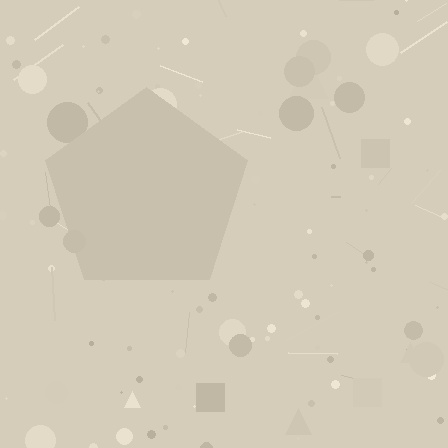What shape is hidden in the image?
A pentagon is hidden in the image.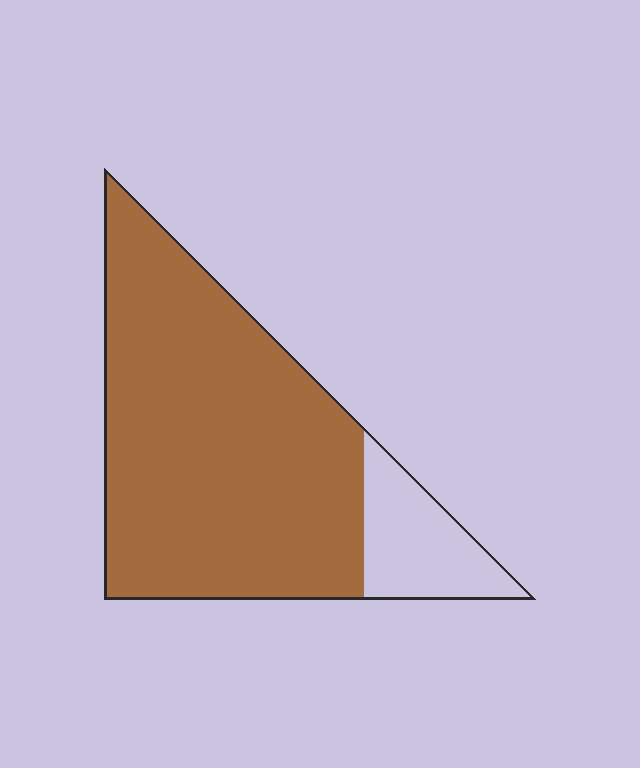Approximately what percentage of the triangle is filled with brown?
Approximately 85%.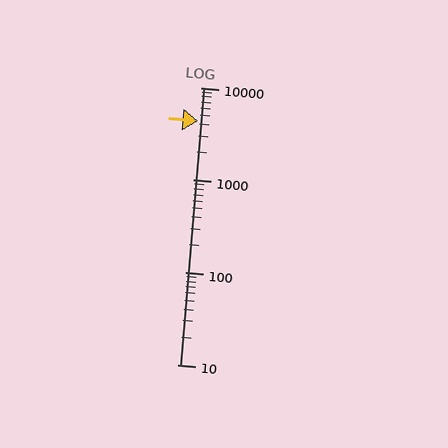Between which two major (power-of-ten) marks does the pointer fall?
The pointer is between 1000 and 10000.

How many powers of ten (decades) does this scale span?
The scale spans 3 decades, from 10 to 10000.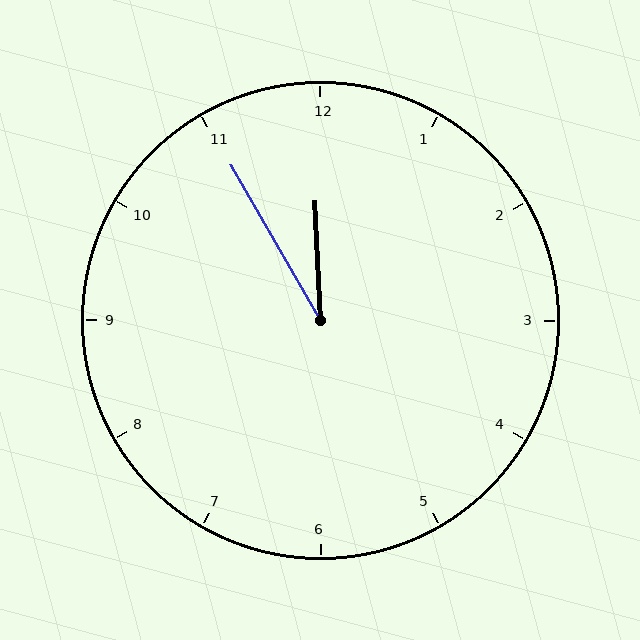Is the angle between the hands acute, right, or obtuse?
It is acute.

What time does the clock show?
11:55.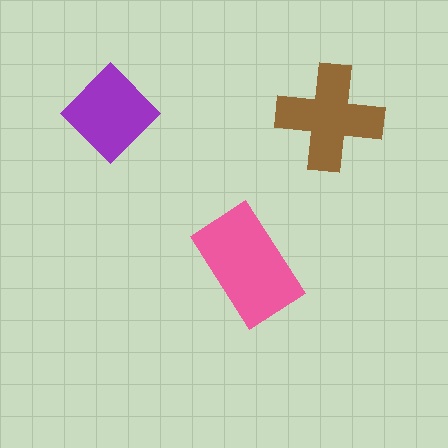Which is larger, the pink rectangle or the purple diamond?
The pink rectangle.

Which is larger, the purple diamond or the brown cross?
The brown cross.